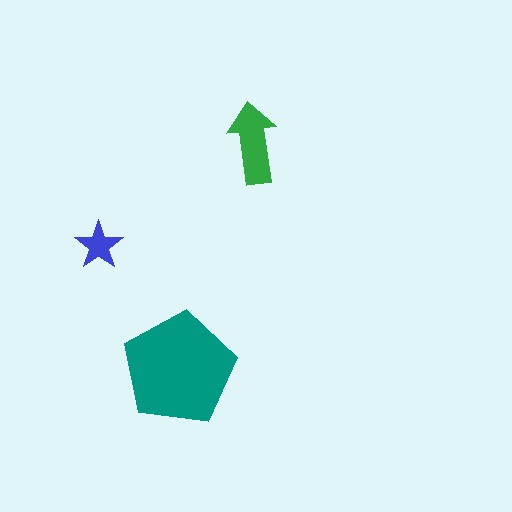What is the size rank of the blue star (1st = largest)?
3rd.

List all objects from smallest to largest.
The blue star, the green arrow, the teal pentagon.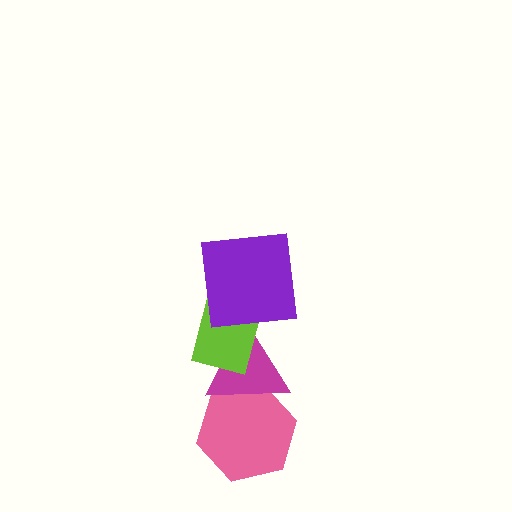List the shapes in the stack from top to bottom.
From top to bottom: the purple square, the lime rectangle, the magenta triangle, the pink hexagon.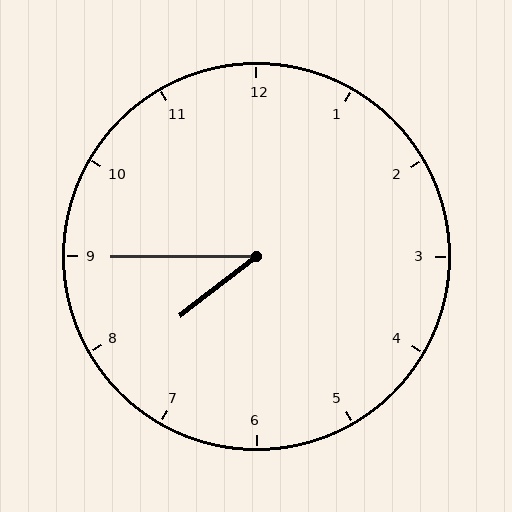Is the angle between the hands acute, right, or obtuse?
It is acute.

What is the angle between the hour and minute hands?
Approximately 38 degrees.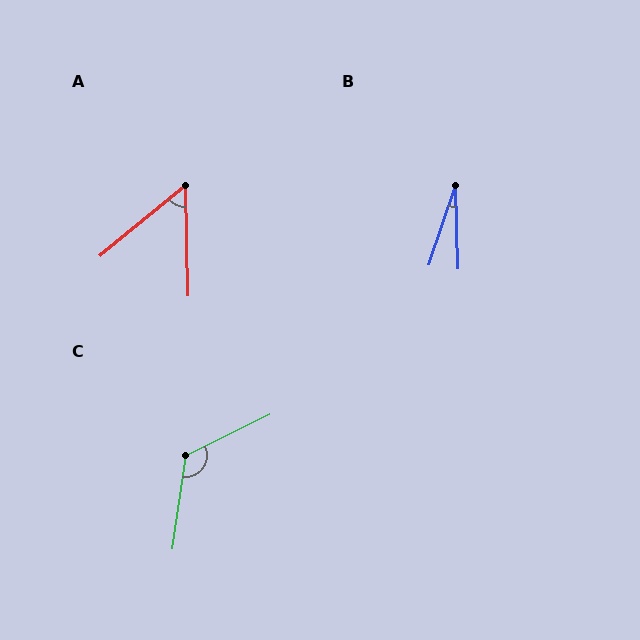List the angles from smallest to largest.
B (20°), A (52°), C (124°).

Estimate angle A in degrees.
Approximately 52 degrees.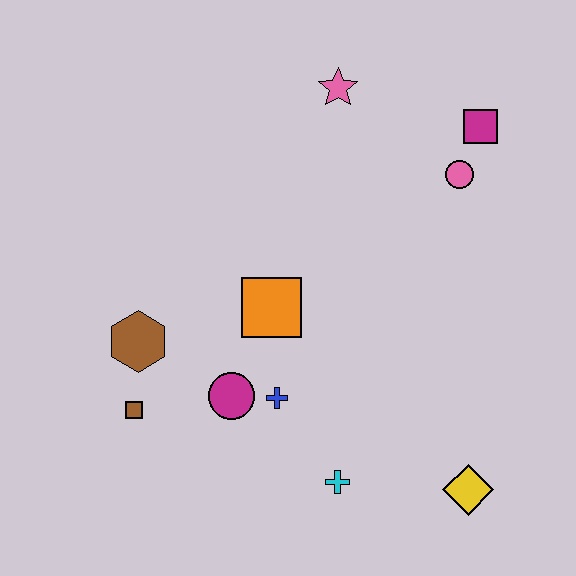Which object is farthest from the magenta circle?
The magenta square is farthest from the magenta circle.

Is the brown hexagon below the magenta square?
Yes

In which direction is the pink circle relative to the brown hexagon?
The pink circle is to the right of the brown hexagon.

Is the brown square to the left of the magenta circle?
Yes